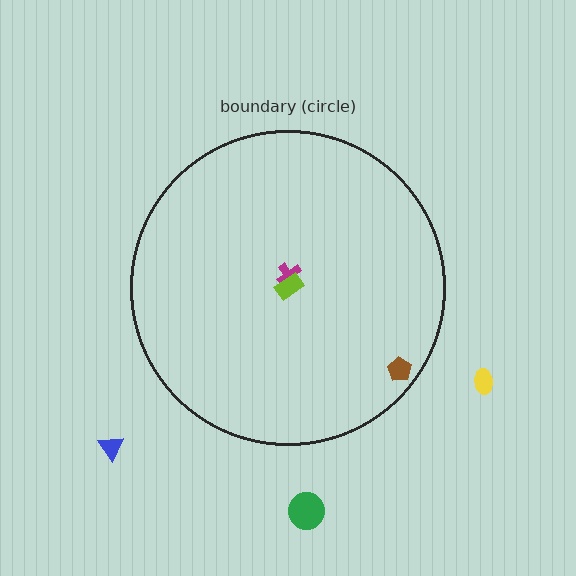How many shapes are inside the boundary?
3 inside, 3 outside.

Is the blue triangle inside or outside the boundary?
Outside.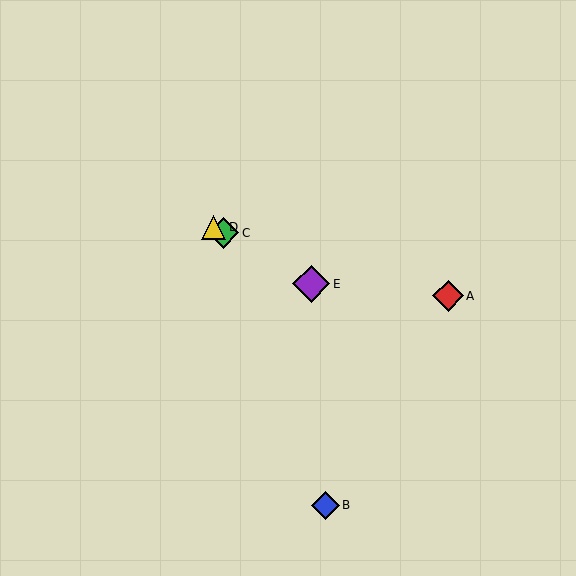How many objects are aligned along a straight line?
3 objects (C, D, E) are aligned along a straight line.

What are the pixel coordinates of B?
Object B is at (325, 505).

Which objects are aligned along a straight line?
Objects C, D, E are aligned along a straight line.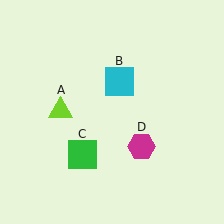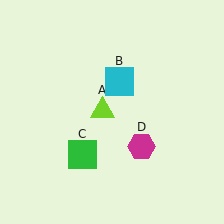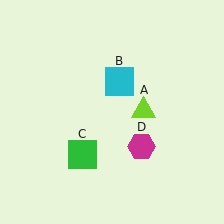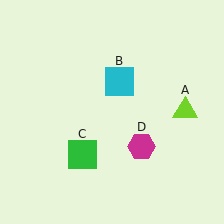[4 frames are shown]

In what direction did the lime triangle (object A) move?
The lime triangle (object A) moved right.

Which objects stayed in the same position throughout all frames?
Cyan square (object B) and green square (object C) and magenta hexagon (object D) remained stationary.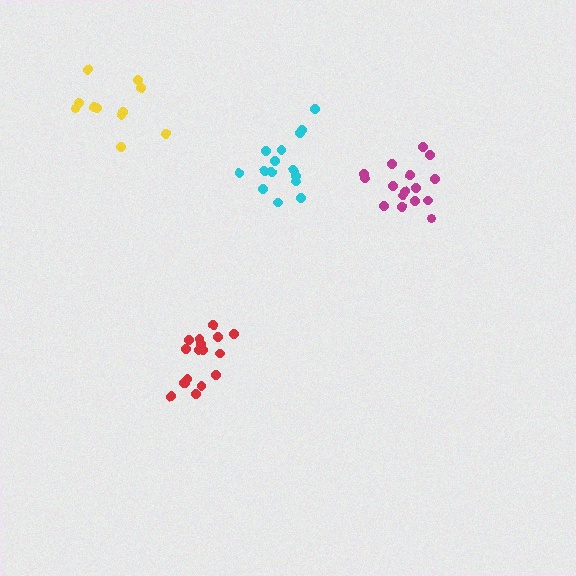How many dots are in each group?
Group 1: 11 dots, Group 2: 15 dots, Group 3: 17 dots, Group 4: 16 dots (59 total).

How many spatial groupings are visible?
There are 4 spatial groupings.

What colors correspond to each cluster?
The clusters are colored: yellow, cyan, red, magenta.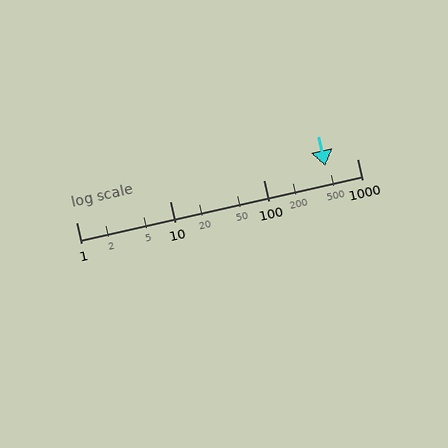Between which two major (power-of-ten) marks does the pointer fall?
The pointer is between 100 and 1000.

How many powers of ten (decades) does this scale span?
The scale spans 3 decades, from 1 to 1000.